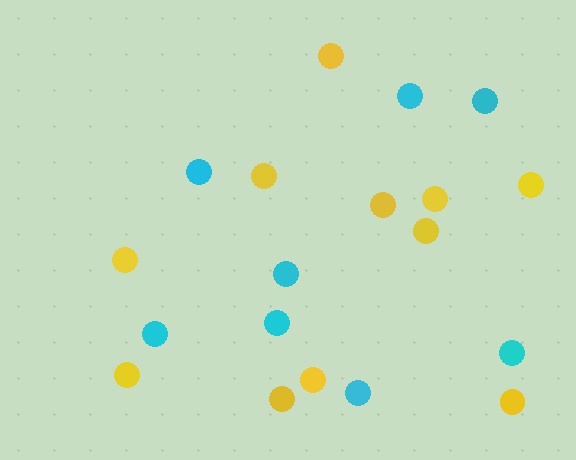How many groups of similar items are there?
There are 2 groups: one group of cyan circles (8) and one group of yellow circles (11).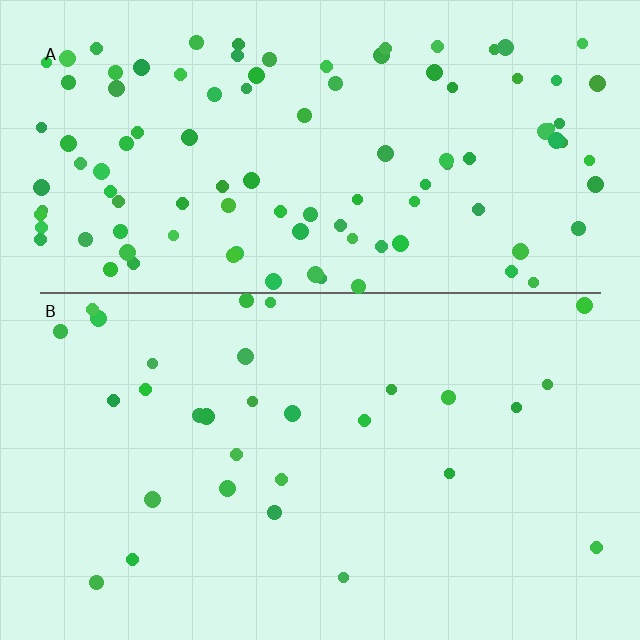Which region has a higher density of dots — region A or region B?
A (the top).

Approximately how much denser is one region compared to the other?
Approximately 3.6× — region A over region B.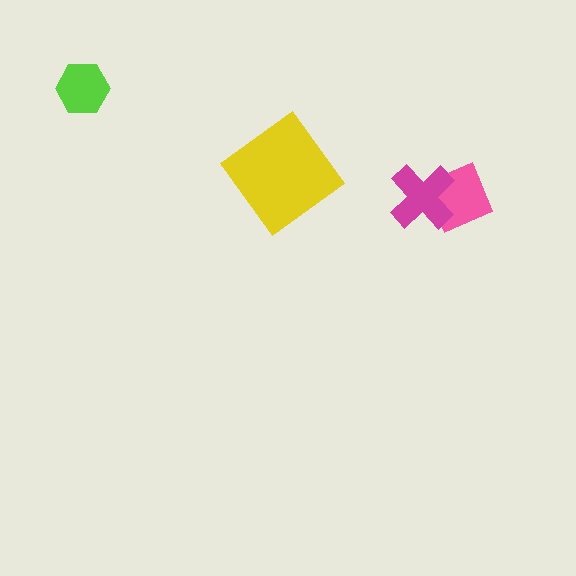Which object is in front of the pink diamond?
The magenta cross is in front of the pink diamond.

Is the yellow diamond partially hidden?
No, no other shape covers it.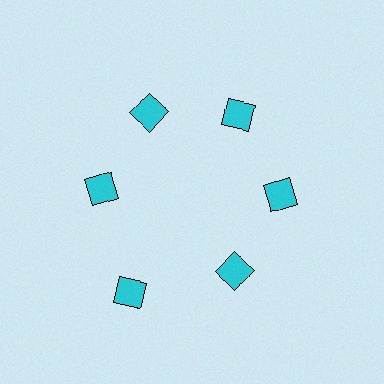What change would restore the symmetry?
The symmetry would be restored by moving it inward, back onto the ring so that all 6 diamonds sit at equal angles and equal distance from the center.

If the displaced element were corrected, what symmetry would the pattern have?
It would have 6-fold rotational symmetry — the pattern would map onto itself every 60 degrees.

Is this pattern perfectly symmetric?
No. The 6 cyan diamonds are arranged in a ring, but one element near the 7 o'clock position is pushed outward from the center, breaking the 6-fold rotational symmetry.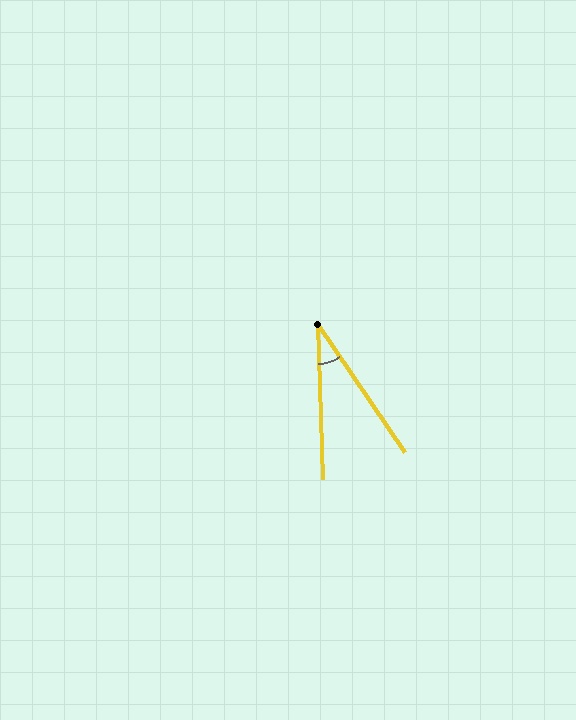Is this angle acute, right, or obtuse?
It is acute.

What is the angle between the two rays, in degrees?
Approximately 33 degrees.